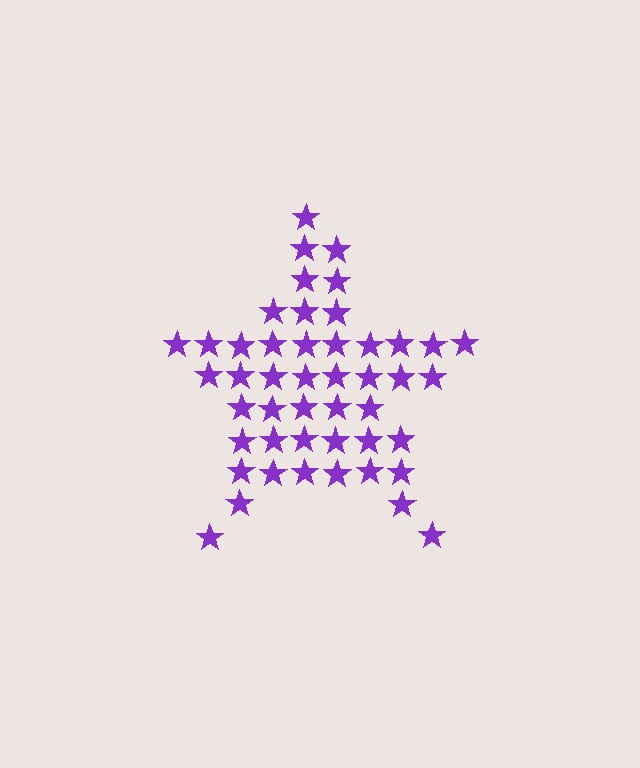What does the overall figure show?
The overall figure shows a star.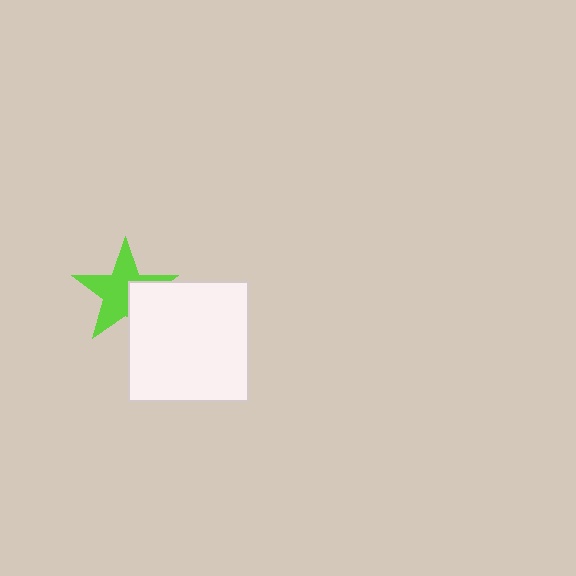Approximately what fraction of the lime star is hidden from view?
Roughly 32% of the lime star is hidden behind the white square.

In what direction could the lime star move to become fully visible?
The lime star could move toward the upper-left. That would shift it out from behind the white square entirely.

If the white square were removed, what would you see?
You would see the complete lime star.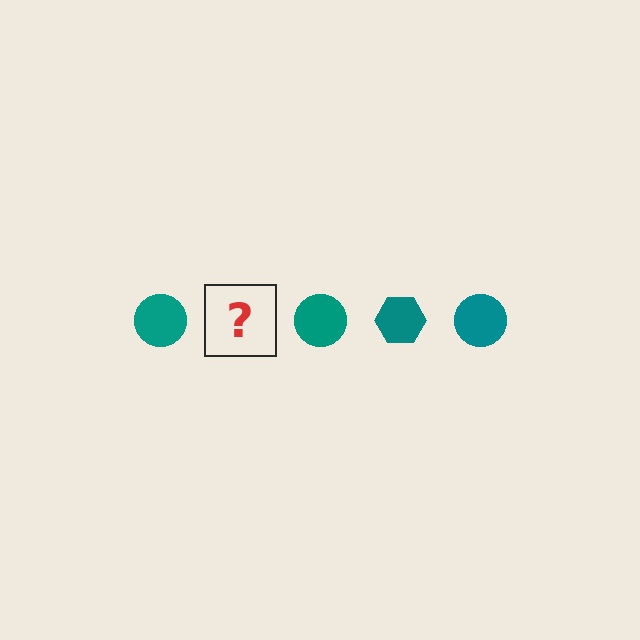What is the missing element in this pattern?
The missing element is a teal hexagon.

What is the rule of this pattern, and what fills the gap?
The rule is that the pattern cycles through circle, hexagon shapes in teal. The gap should be filled with a teal hexagon.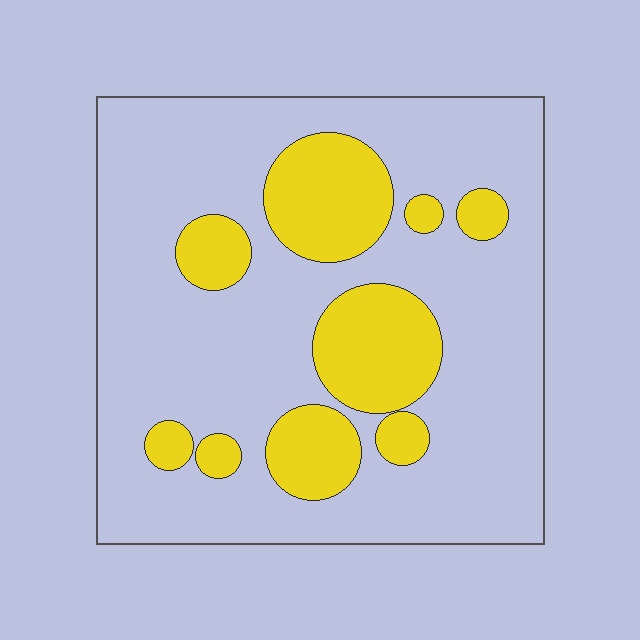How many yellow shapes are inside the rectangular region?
9.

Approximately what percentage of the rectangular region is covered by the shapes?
Approximately 25%.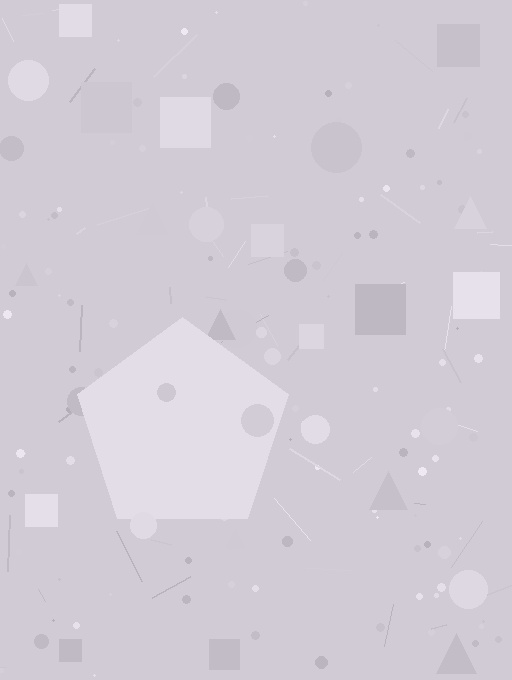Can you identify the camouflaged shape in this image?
The camouflaged shape is a pentagon.